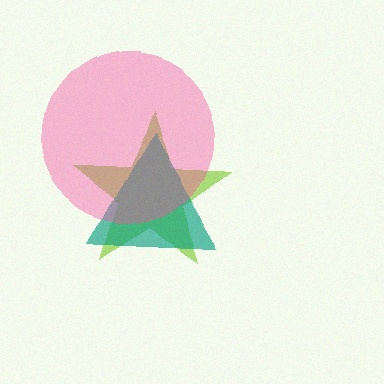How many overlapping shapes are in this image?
There are 3 overlapping shapes in the image.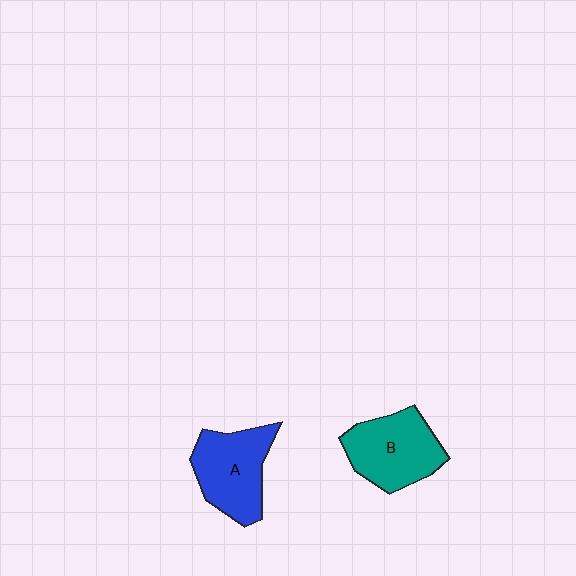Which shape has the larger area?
Shape B (teal).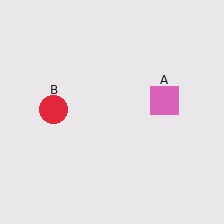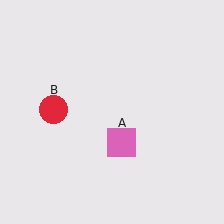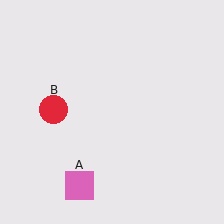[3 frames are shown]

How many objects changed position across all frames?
1 object changed position: pink square (object A).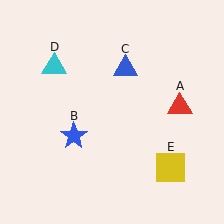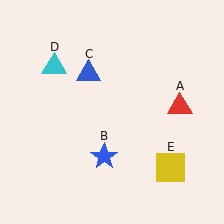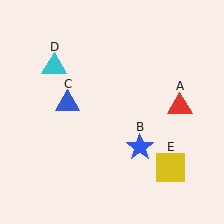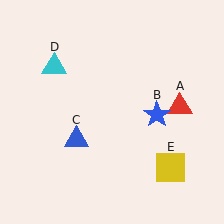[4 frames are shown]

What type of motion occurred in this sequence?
The blue star (object B), blue triangle (object C) rotated counterclockwise around the center of the scene.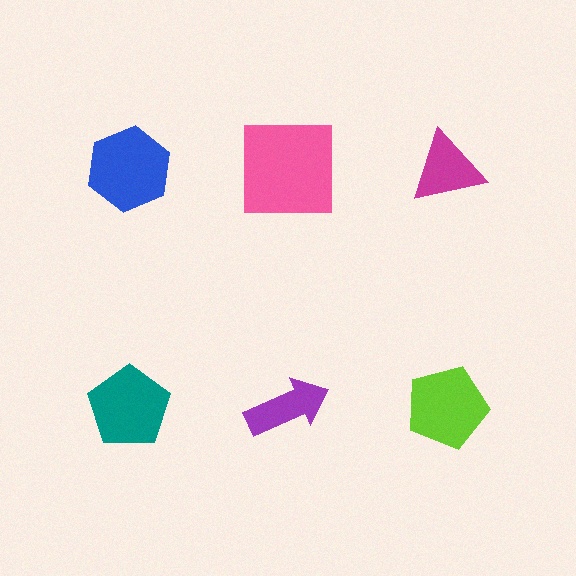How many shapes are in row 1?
3 shapes.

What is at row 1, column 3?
A magenta triangle.